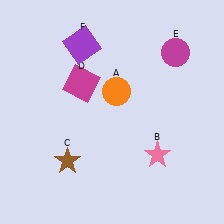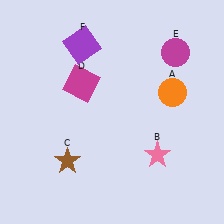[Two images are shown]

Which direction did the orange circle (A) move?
The orange circle (A) moved right.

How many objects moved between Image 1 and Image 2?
1 object moved between the two images.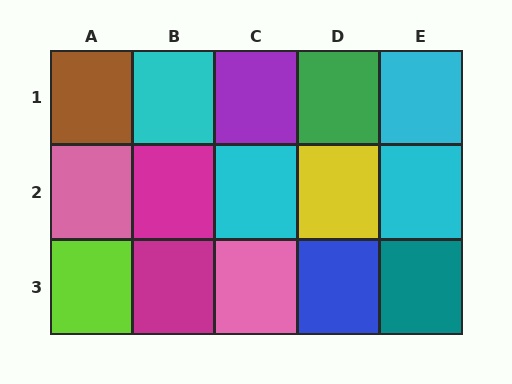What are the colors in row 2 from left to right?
Pink, magenta, cyan, yellow, cyan.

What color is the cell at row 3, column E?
Teal.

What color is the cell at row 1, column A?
Brown.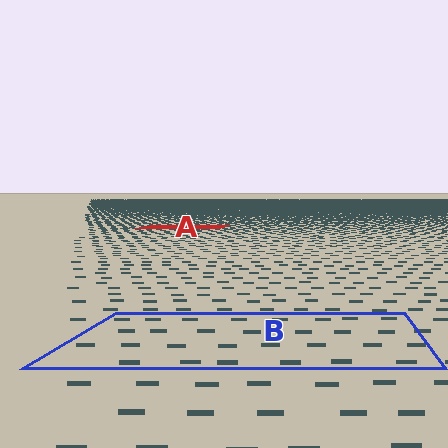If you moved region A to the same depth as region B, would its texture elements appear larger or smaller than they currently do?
They would appear larger. At a closer depth, the same texture elements are projected at a bigger on-screen size.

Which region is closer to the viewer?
Region B is closer. The texture elements there are larger and more spread out.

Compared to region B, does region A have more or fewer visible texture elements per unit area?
Region A has more texture elements per unit area — they are packed more densely because it is farther away.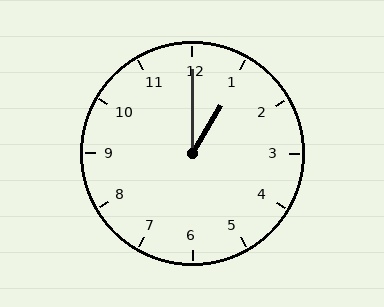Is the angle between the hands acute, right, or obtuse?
It is acute.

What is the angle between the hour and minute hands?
Approximately 30 degrees.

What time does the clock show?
1:00.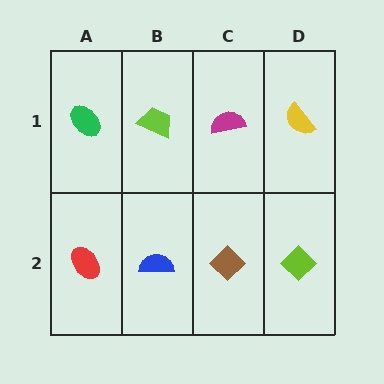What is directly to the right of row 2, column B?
A brown diamond.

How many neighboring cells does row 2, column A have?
2.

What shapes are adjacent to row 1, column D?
A lime diamond (row 2, column D), a magenta semicircle (row 1, column C).